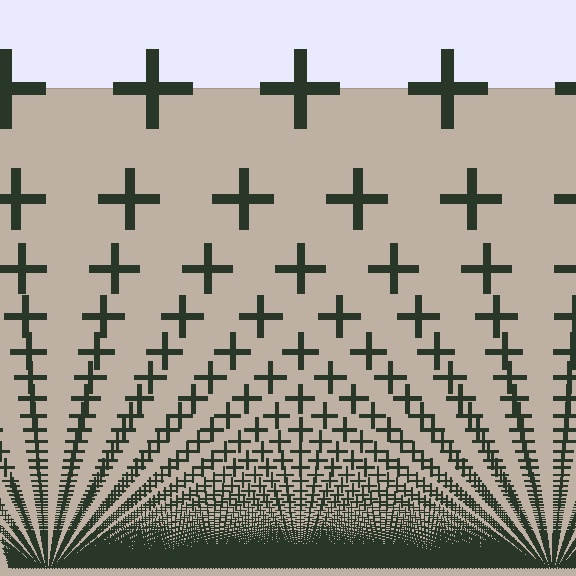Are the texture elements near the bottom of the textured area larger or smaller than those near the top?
Smaller. The gradient is inverted — elements near the bottom are smaller and denser.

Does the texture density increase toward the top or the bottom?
Density increases toward the bottom.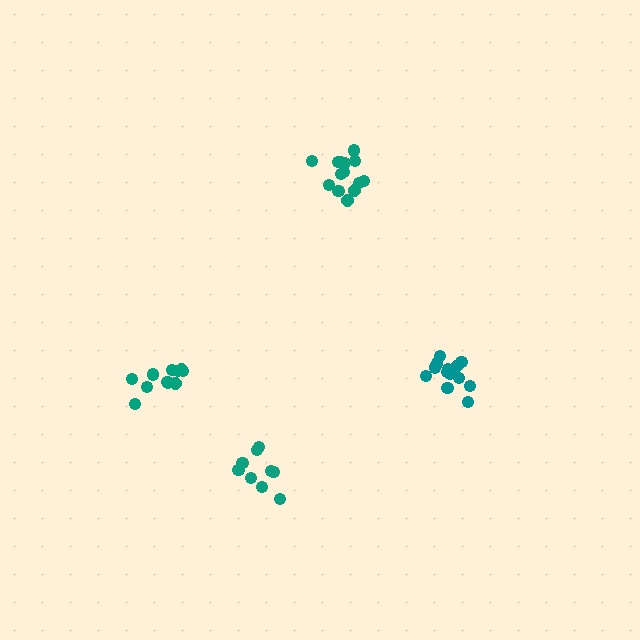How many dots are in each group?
Group 1: 11 dots, Group 2: 14 dots, Group 3: 9 dots, Group 4: 14 dots (48 total).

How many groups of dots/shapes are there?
There are 4 groups.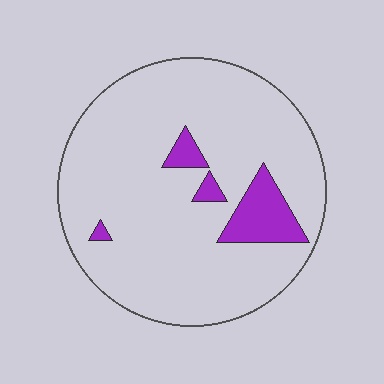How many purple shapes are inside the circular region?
4.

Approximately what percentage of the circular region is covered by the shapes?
Approximately 10%.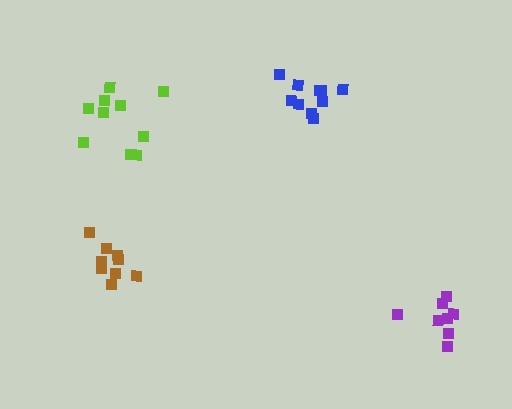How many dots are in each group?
Group 1: 10 dots, Group 2: 9 dots, Group 3: 10 dots, Group 4: 8 dots (37 total).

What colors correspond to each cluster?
The clusters are colored: lime, brown, blue, purple.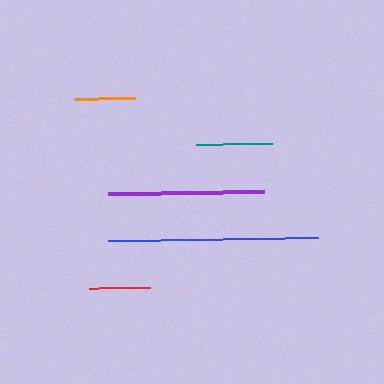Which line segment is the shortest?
The orange line is the shortest at approximately 61 pixels.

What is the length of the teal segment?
The teal segment is approximately 76 pixels long.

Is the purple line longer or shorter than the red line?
The purple line is longer than the red line.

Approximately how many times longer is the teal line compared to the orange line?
The teal line is approximately 1.2 times the length of the orange line.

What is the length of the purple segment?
The purple segment is approximately 156 pixels long.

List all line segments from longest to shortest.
From longest to shortest: blue, purple, teal, red, orange.